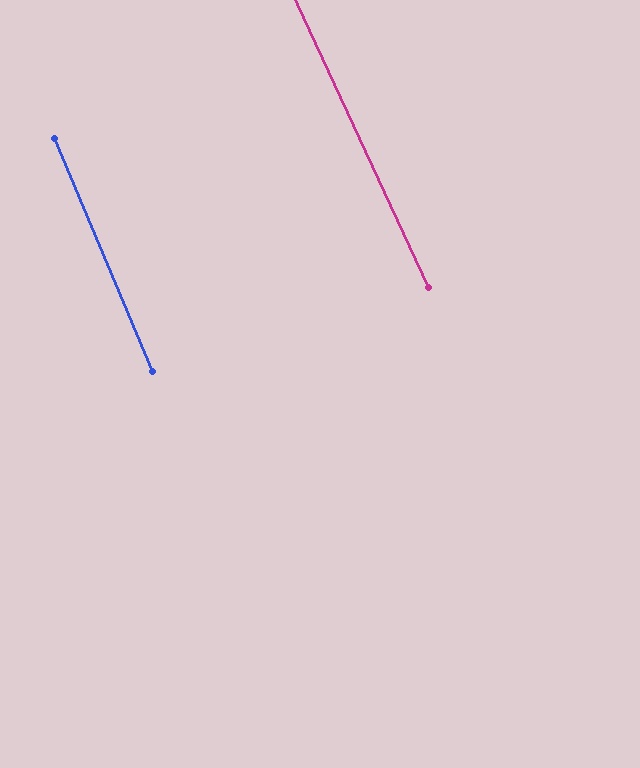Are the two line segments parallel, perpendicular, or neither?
Parallel — their directions differ by only 1.9°.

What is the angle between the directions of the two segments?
Approximately 2 degrees.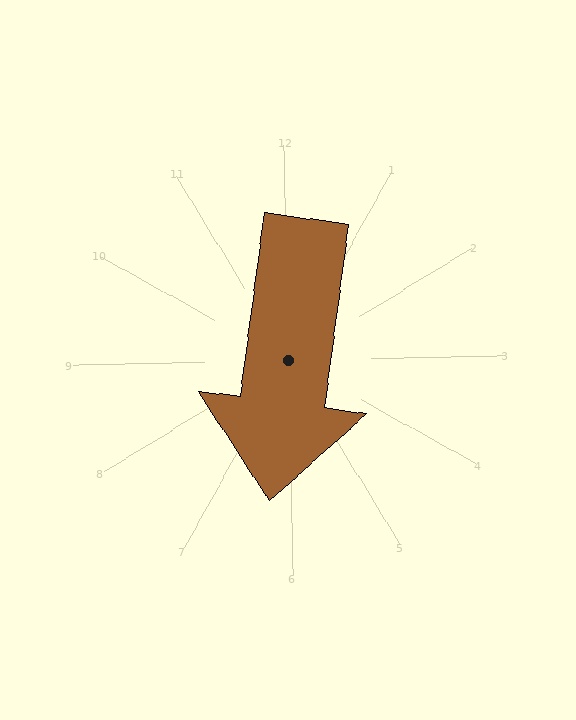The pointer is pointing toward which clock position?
Roughly 6 o'clock.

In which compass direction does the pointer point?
South.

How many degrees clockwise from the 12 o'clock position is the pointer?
Approximately 189 degrees.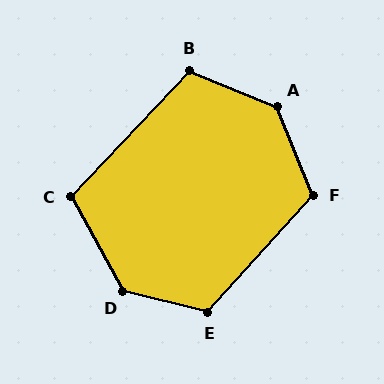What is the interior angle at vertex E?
Approximately 118 degrees (obtuse).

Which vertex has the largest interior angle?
A, at approximately 133 degrees.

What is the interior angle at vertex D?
Approximately 132 degrees (obtuse).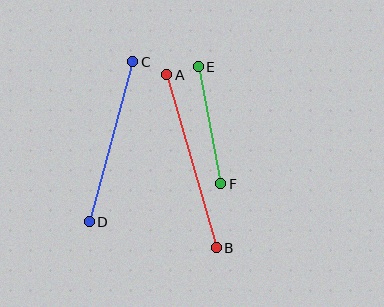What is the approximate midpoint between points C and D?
The midpoint is at approximately (111, 142) pixels.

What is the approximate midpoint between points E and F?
The midpoint is at approximately (209, 125) pixels.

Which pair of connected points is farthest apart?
Points A and B are farthest apart.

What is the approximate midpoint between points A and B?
The midpoint is at approximately (191, 161) pixels.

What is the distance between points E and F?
The distance is approximately 119 pixels.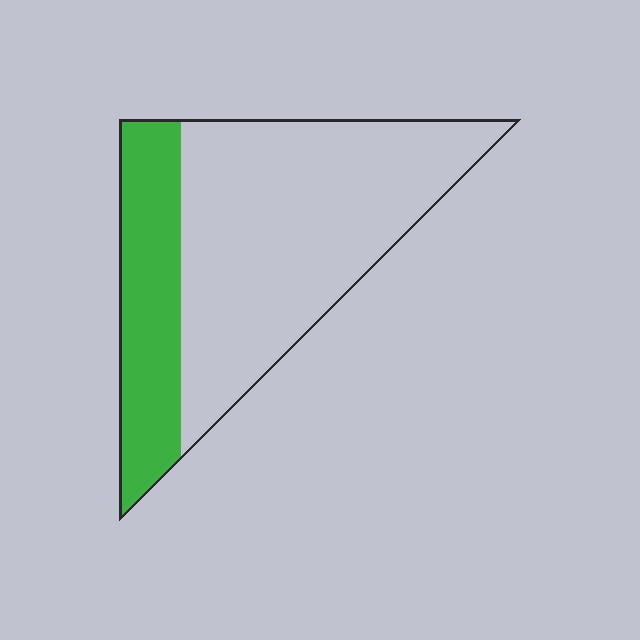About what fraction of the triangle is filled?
About one quarter (1/4).